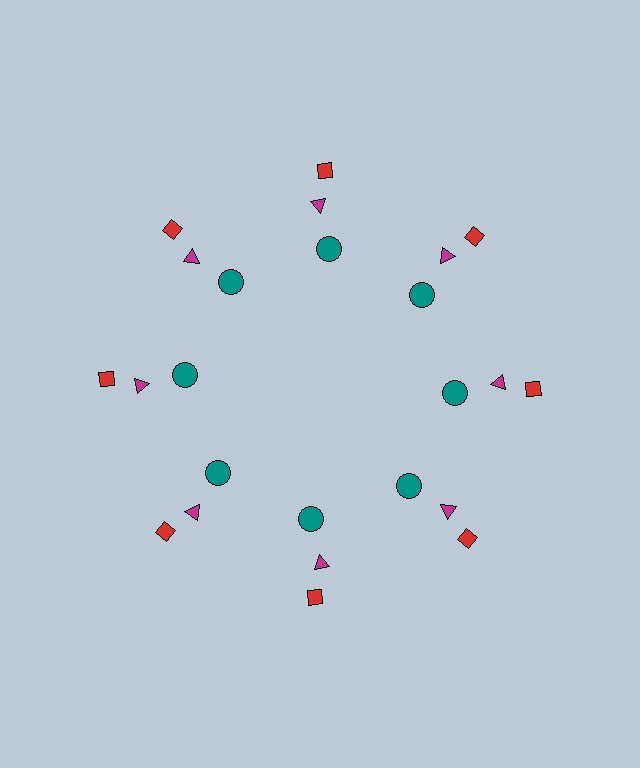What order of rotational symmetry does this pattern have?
This pattern has 8-fold rotational symmetry.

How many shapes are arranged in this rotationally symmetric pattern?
There are 24 shapes, arranged in 8 groups of 3.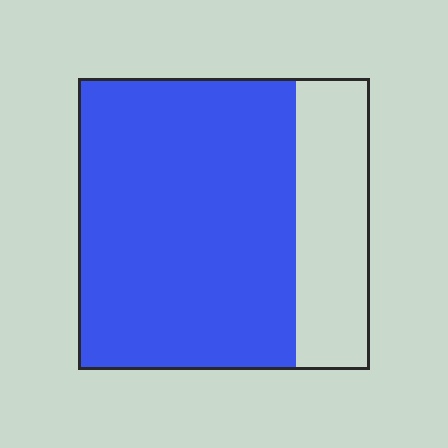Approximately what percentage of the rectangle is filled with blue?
Approximately 75%.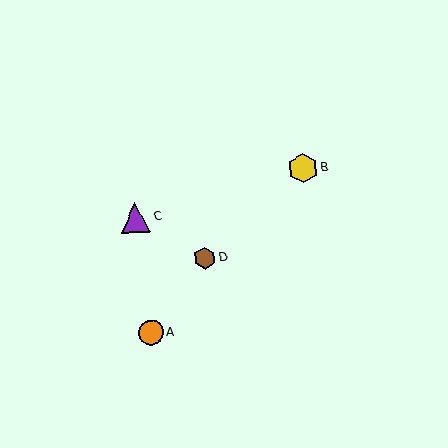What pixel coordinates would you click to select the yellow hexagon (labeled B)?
Click at (303, 168) to select the yellow hexagon B.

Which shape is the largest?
The purple triangle (labeled C) is the largest.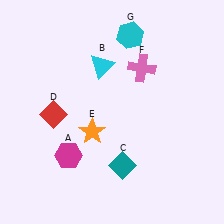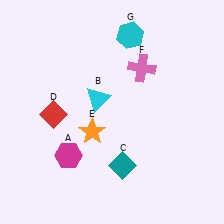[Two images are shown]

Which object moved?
The cyan triangle (B) moved down.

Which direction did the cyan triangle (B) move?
The cyan triangle (B) moved down.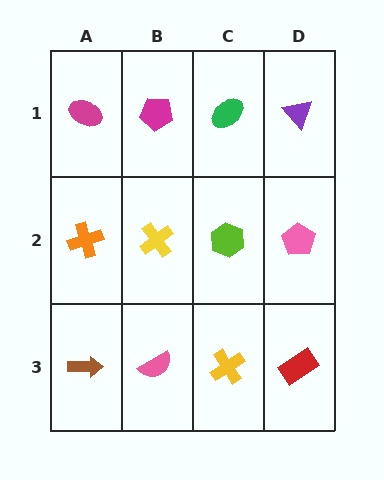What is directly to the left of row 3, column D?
A yellow cross.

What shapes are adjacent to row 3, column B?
A yellow cross (row 2, column B), a brown arrow (row 3, column A), a yellow cross (row 3, column C).